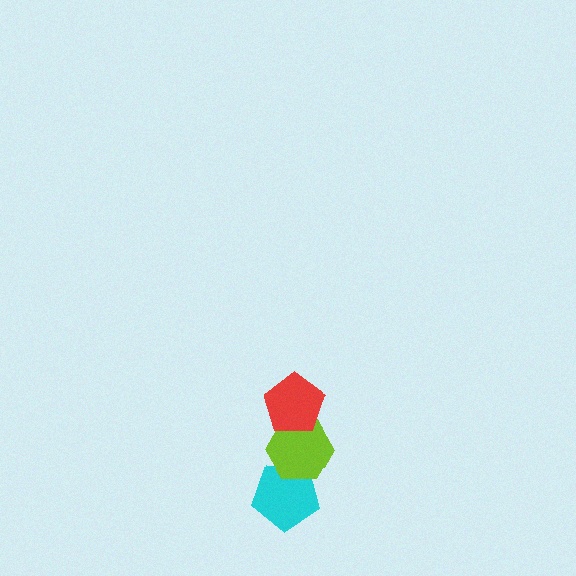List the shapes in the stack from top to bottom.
From top to bottom: the red pentagon, the lime hexagon, the cyan pentagon.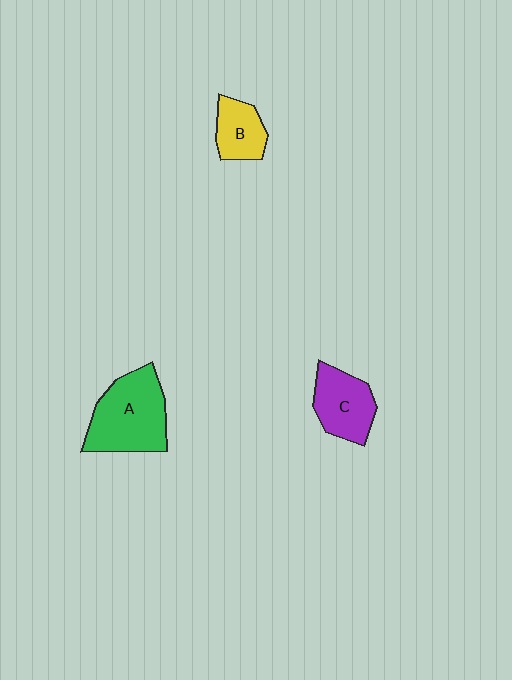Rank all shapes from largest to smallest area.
From largest to smallest: A (green), C (purple), B (yellow).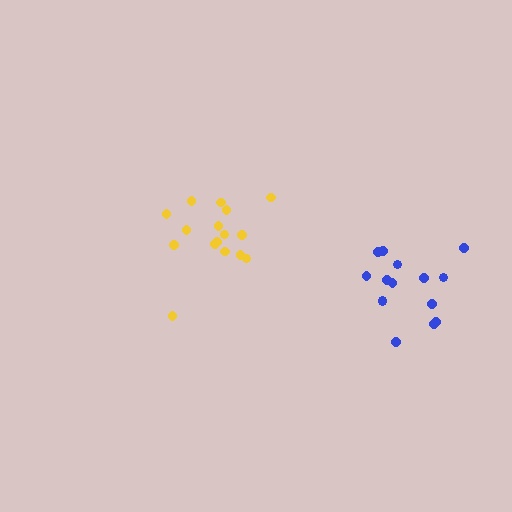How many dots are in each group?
Group 1: 15 dots, Group 2: 16 dots (31 total).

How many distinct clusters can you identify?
There are 2 distinct clusters.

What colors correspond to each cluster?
The clusters are colored: blue, yellow.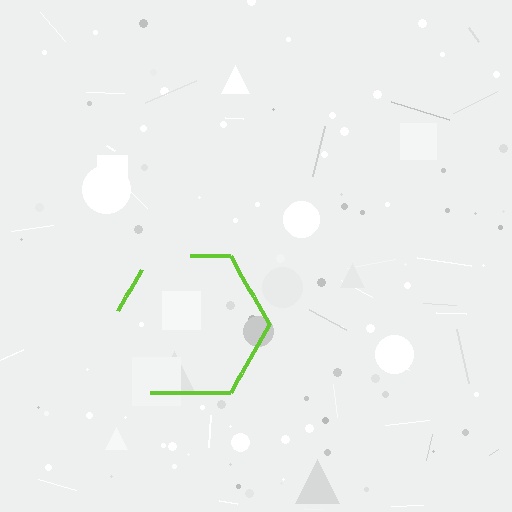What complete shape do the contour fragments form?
The contour fragments form a hexagon.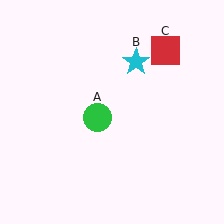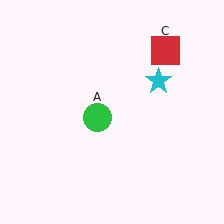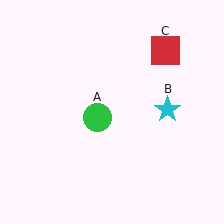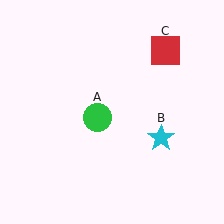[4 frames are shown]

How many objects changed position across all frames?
1 object changed position: cyan star (object B).